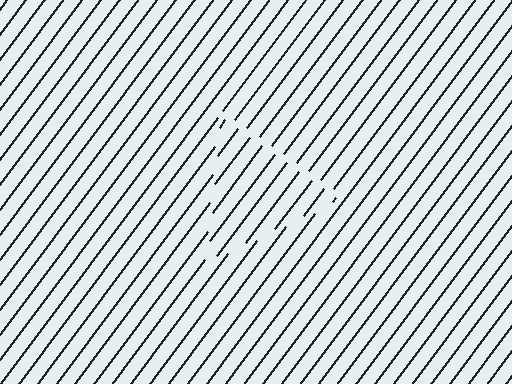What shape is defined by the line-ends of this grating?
An illusory triangle. The interior of the shape contains the same grating, shifted by half a period — the contour is defined by the phase discontinuity where line-ends from the inner and outer gratings abut.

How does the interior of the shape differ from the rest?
The interior of the shape contains the same grating, shifted by half a period — the contour is defined by the phase discontinuity where line-ends from the inner and outer gratings abut.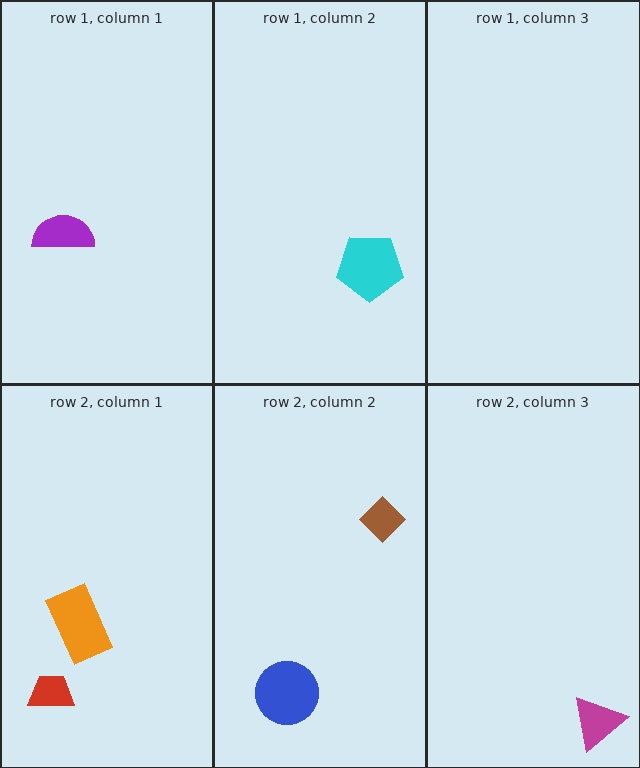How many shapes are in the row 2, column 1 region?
2.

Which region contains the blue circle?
The row 2, column 2 region.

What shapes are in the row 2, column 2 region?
The blue circle, the brown diamond.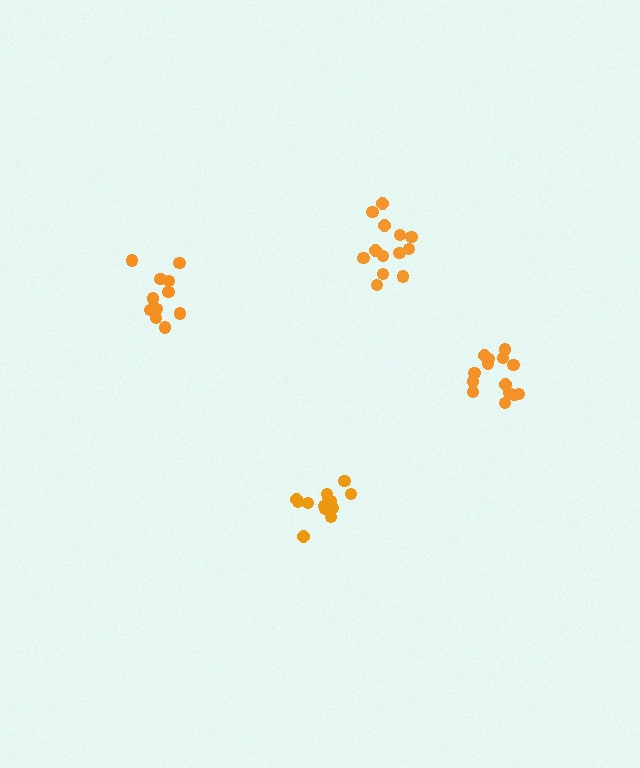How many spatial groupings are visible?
There are 4 spatial groupings.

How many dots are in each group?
Group 1: 11 dots, Group 2: 13 dots, Group 3: 13 dots, Group 4: 14 dots (51 total).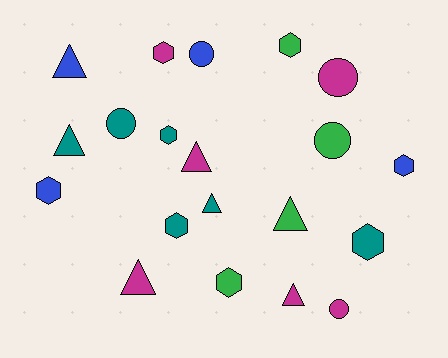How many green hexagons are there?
There are 2 green hexagons.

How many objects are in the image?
There are 20 objects.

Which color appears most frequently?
Teal, with 6 objects.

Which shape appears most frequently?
Hexagon, with 8 objects.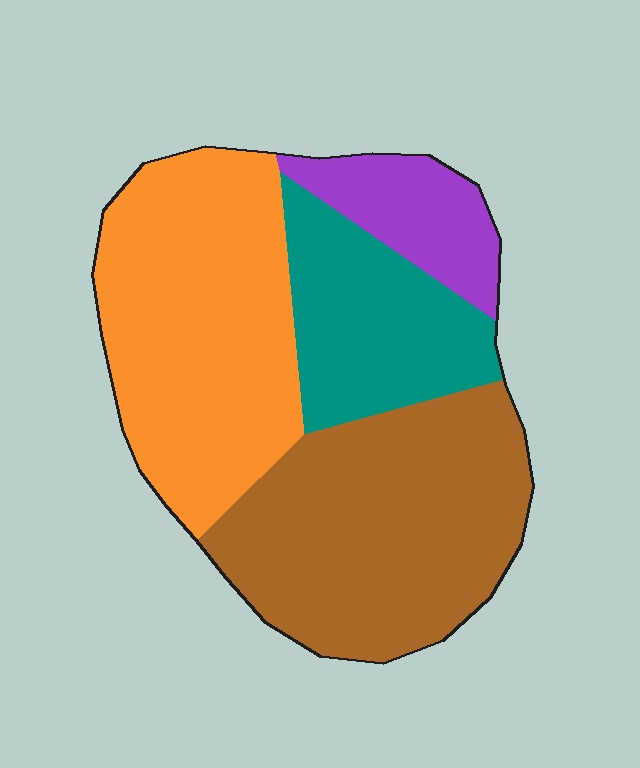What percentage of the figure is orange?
Orange takes up between a quarter and a half of the figure.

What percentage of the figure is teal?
Teal covers roughly 20% of the figure.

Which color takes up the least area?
Purple, at roughly 10%.